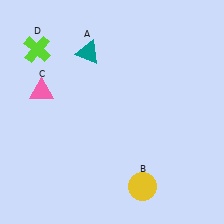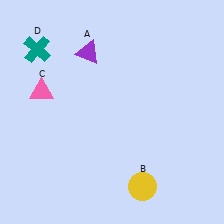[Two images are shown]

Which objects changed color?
A changed from teal to purple. D changed from lime to teal.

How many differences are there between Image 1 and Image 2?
There are 2 differences between the two images.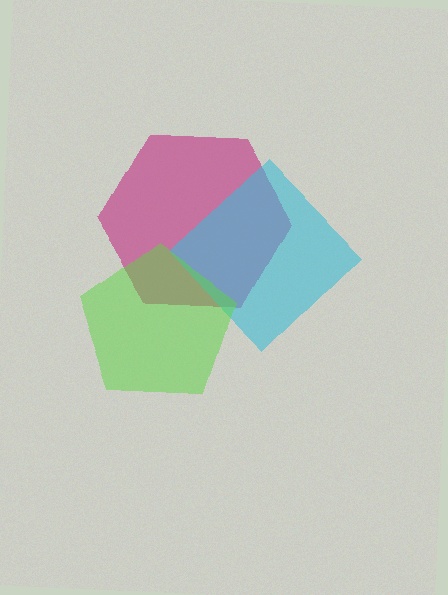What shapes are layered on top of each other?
The layered shapes are: a magenta hexagon, a cyan diamond, a lime pentagon.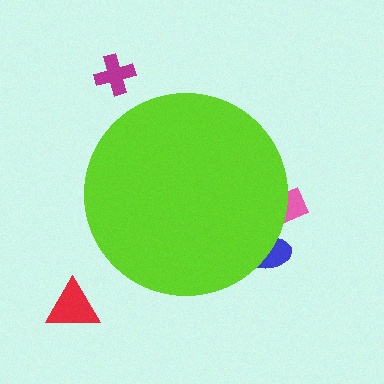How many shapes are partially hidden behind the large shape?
2 shapes are partially hidden.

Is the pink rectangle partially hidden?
Yes, the pink rectangle is partially hidden behind the lime circle.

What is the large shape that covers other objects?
A lime circle.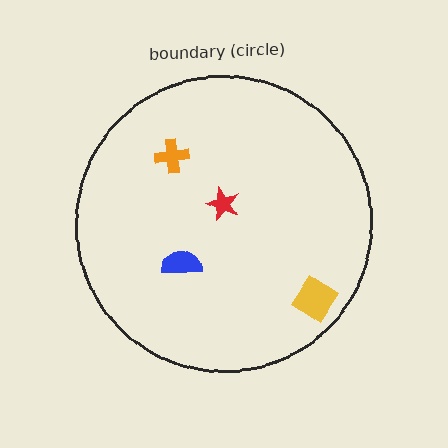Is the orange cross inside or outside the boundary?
Inside.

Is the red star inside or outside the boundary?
Inside.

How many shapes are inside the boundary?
4 inside, 0 outside.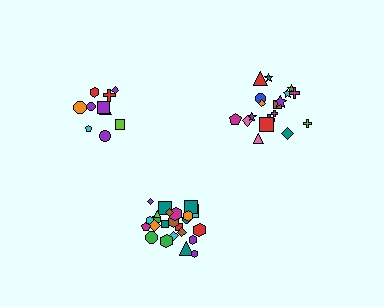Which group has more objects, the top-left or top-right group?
The top-right group.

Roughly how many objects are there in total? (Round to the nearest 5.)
Roughly 55 objects in total.